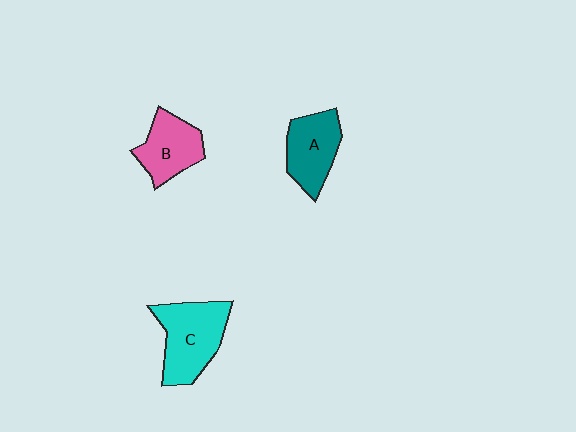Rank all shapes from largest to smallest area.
From largest to smallest: C (cyan), A (teal), B (pink).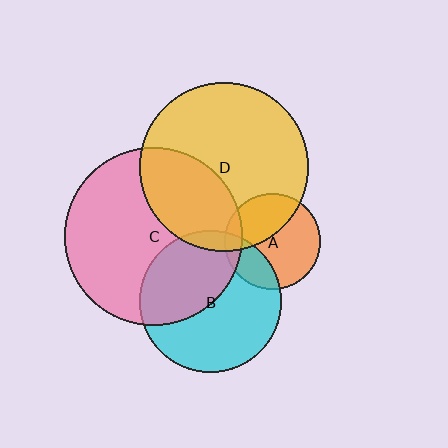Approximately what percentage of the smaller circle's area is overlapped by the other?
Approximately 35%.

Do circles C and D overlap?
Yes.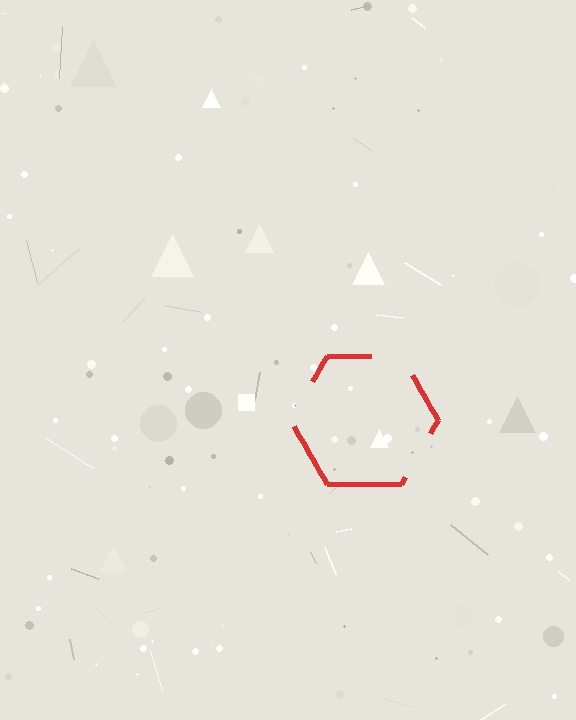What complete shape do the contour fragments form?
The contour fragments form a hexagon.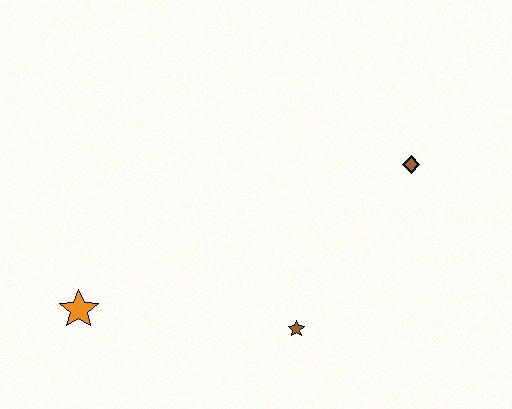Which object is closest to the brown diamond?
The brown star is closest to the brown diamond.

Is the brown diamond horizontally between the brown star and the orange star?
No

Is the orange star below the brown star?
No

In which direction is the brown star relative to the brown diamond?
The brown star is below the brown diamond.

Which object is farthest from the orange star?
The brown diamond is farthest from the orange star.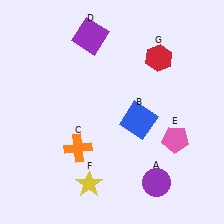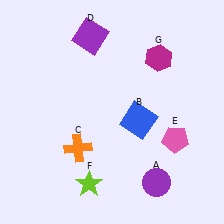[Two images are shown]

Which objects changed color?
F changed from yellow to lime. G changed from red to magenta.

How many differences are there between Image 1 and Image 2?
There are 2 differences between the two images.